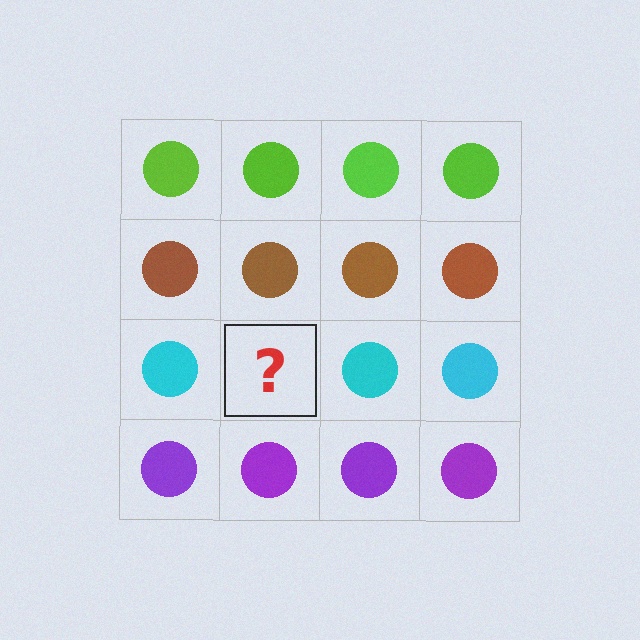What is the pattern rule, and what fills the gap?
The rule is that each row has a consistent color. The gap should be filled with a cyan circle.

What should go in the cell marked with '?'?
The missing cell should contain a cyan circle.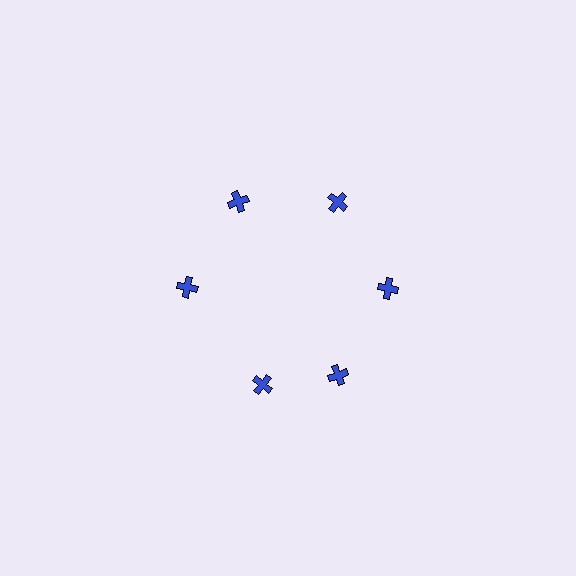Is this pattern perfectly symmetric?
No. The 6 blue crosses are arranged in a ring, but one element near the 7 o'clock position is rotated out of alignment along the ring, breaking the 6-fold rotational symmetry.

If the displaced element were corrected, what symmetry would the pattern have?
It would have 6-fold rotational symmetry — the pattern would map onto itself every 60 degrees.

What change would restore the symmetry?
The symmetry would be restored by rotating it back into even spacing with its neighbors so that all 6 crosses sit at equal angles and equal distance from the center.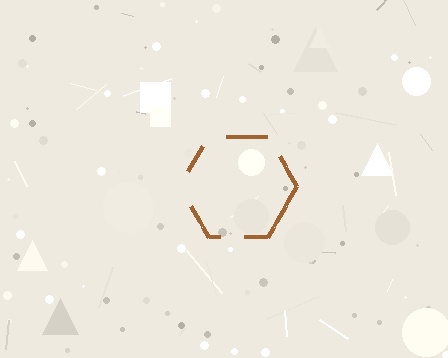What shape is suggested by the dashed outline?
The dashed outline suggests a hexagon.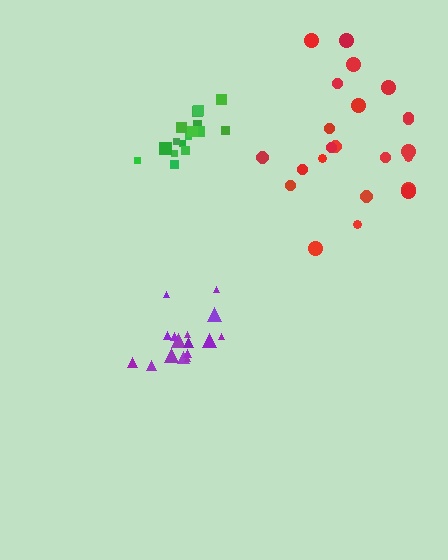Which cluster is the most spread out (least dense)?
Red.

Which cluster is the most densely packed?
Green.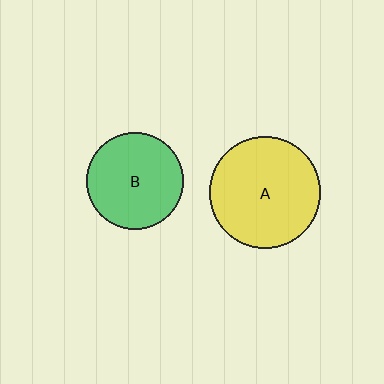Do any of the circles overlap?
No, none of the circles overlap.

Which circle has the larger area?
Circle A (yellow).